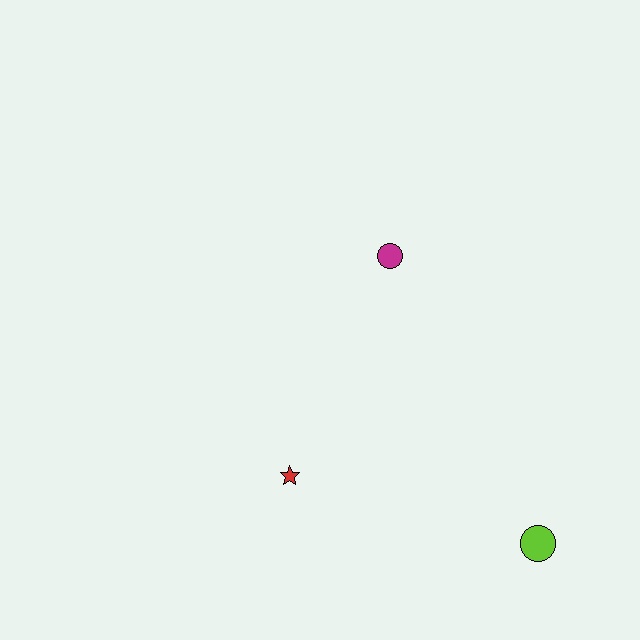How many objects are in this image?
There are 3 objects.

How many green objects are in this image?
There are no green objects.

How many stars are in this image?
There is 1 star.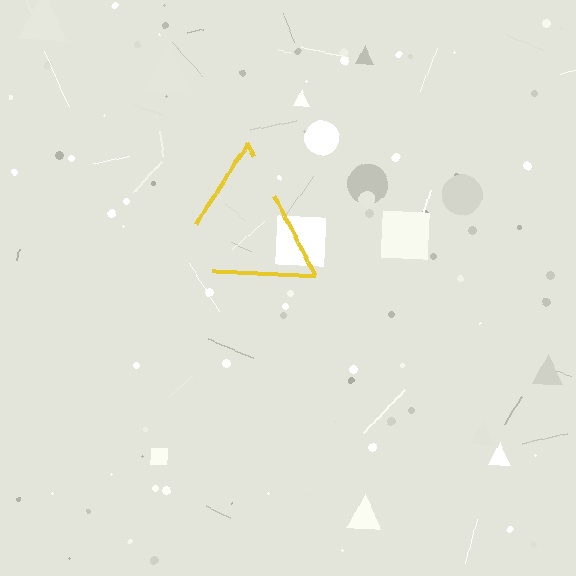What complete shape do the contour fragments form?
The contour fragments form a triangle.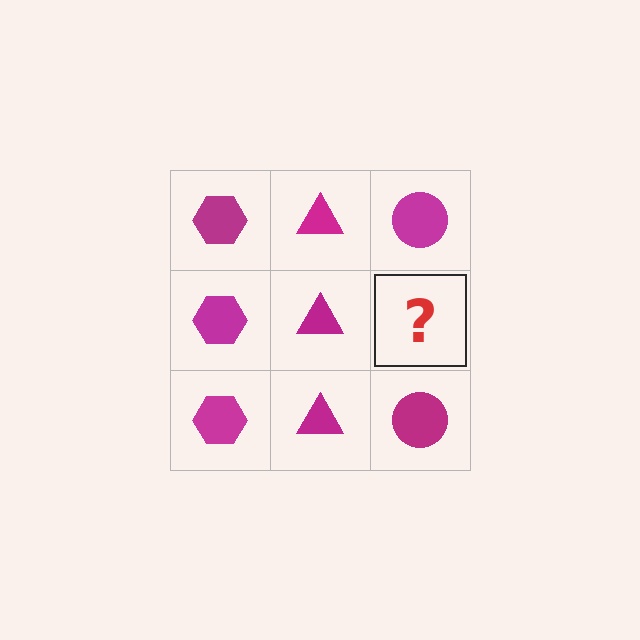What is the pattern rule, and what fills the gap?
The rule is that each column has a consistent shape. The gap should be filled with a magenta circle.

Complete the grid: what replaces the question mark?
The question mark should be replaced with a magenta circle.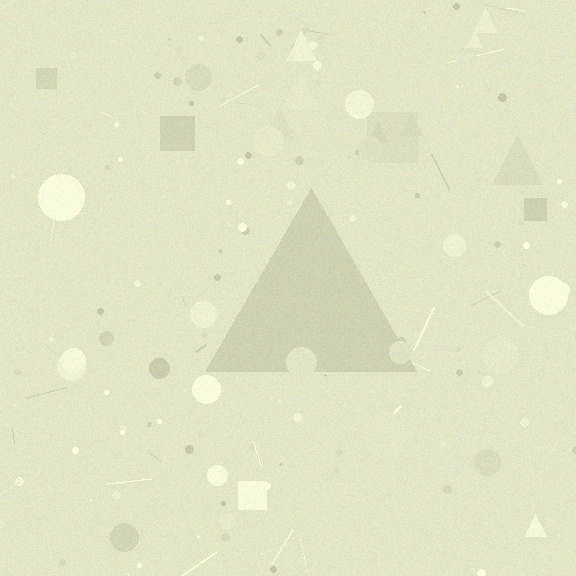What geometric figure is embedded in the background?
A triangle is embedded in the background.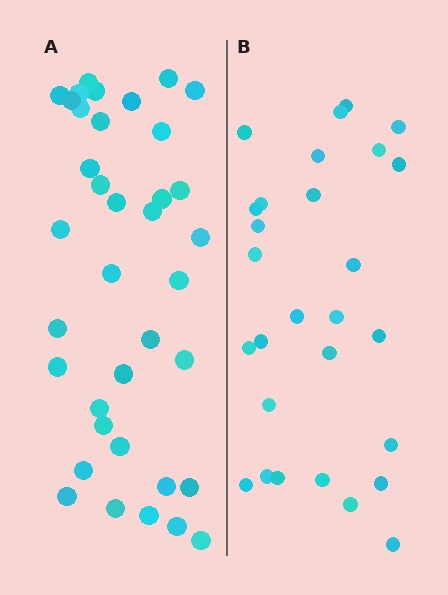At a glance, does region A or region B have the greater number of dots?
Region A (the left region) has more dots.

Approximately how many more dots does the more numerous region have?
Region A has roughly 8 or so more dots than region B.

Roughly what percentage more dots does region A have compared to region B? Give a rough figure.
About 30% more.